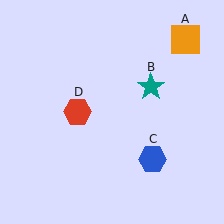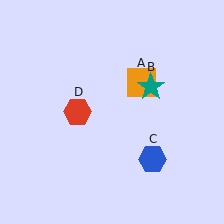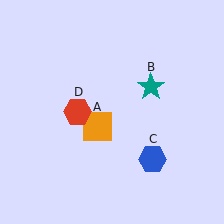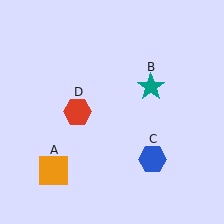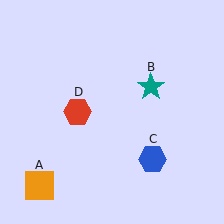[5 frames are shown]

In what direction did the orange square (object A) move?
The orange square (object A) moved down and to the left.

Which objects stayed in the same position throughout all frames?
Teal star (object B) and blue hexagon (object C) and red hexagon (object D) remained stationary.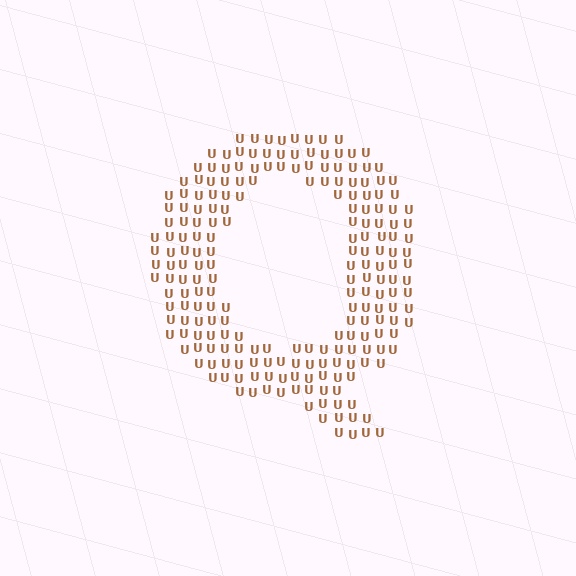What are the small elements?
The small elements are letter U's.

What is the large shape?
The large shape is the letter Q.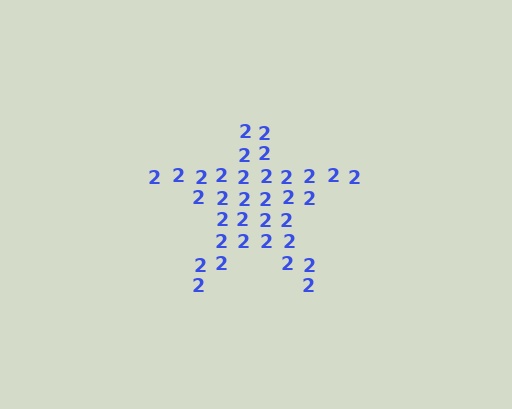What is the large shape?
The large shape is a star.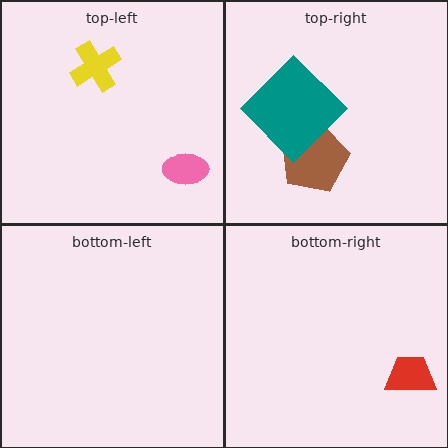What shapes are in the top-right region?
The brown pentagon, the teal diamond.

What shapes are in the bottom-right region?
The red trapezoid.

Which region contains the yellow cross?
The top-left region.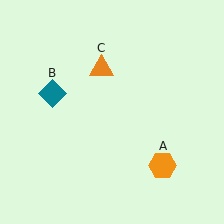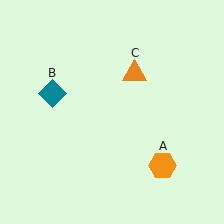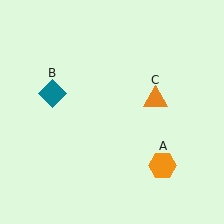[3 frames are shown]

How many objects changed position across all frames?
1 object changed position: orange triangle (object C).